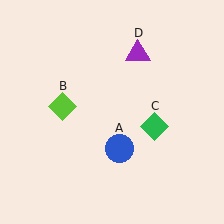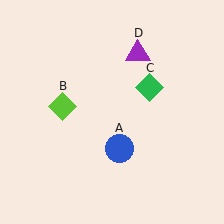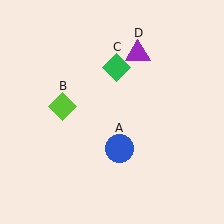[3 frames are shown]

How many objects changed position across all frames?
1 object changed position: green diamond (object C).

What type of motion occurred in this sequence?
The green diamond (object C) rotated counterclockwise around the center of the scene.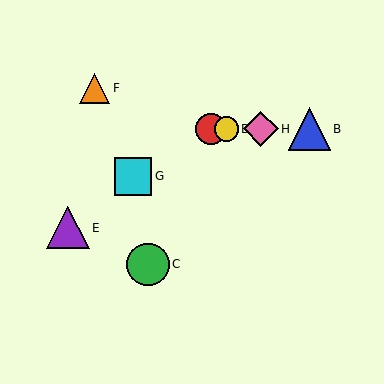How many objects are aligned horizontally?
4 objects (A, B, D, H) are aligned horizontally.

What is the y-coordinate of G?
Object G is at y≈176.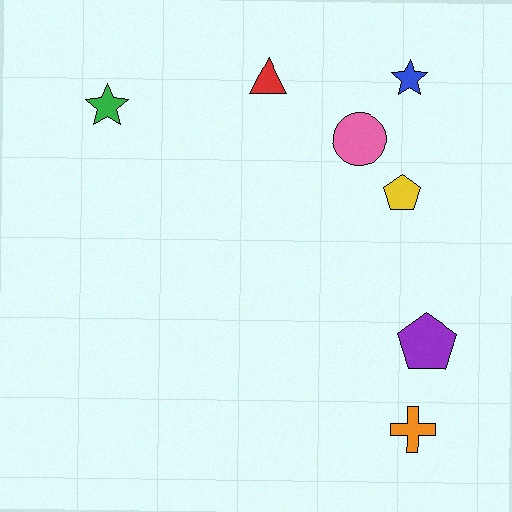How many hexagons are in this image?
There are no hexagons.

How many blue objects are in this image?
There is 1 blue object.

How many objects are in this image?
There are 7 objects.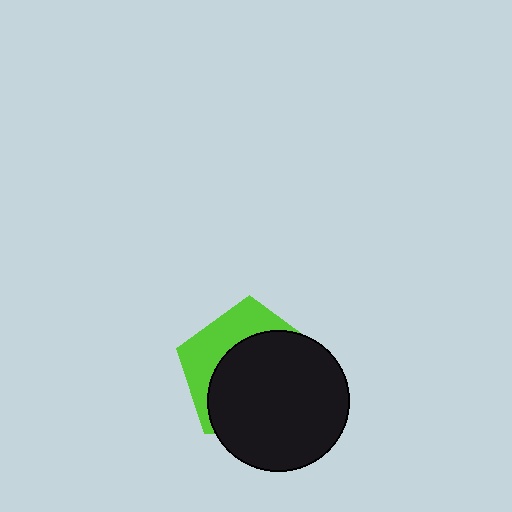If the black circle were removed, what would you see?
You would see the complete lime pentagon.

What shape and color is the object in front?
The object in front is a black circle.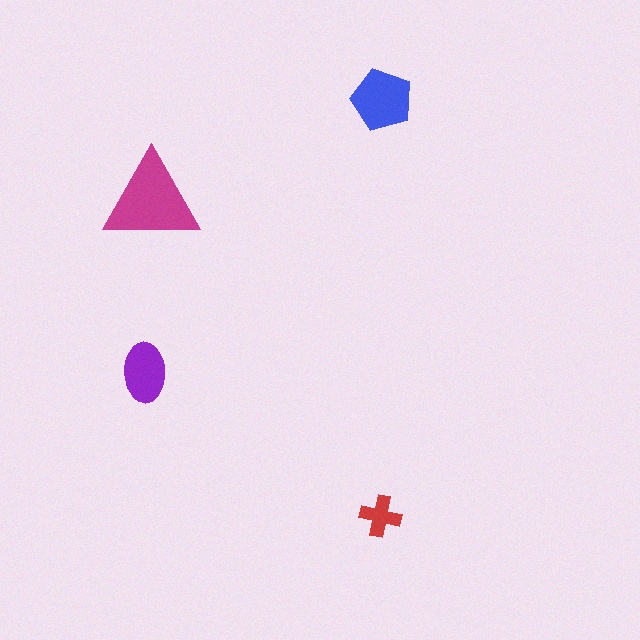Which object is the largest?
The magenta triangle.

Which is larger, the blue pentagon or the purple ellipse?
The blue pentagon.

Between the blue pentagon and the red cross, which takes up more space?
The blue pentagon.